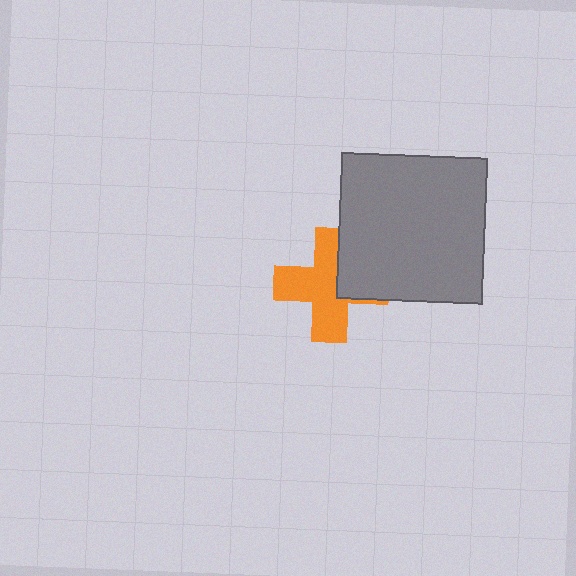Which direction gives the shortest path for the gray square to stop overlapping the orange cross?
Moving right gives the shortest separation.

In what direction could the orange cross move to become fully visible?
The orange cross could move left. That would shift it out from behind the gray square entirely.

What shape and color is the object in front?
The object in front is a gray square.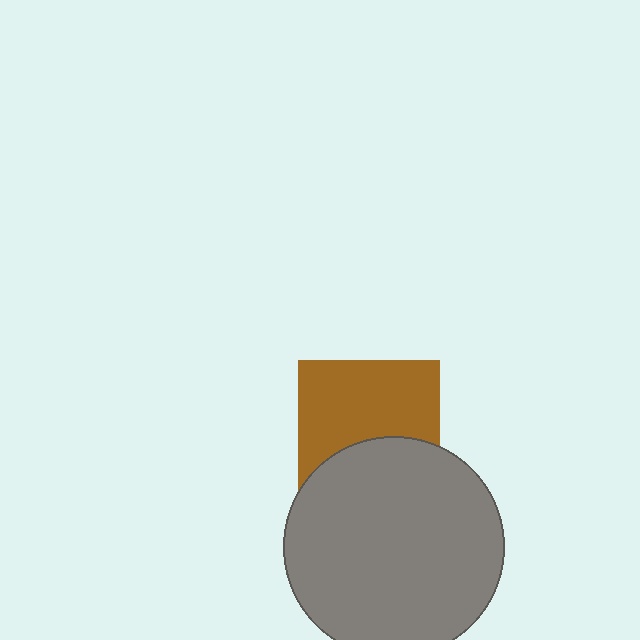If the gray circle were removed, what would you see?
You would see the complete brown square.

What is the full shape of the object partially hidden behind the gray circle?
The partially hidden object is a brown square.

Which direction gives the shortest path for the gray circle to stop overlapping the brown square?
Moving down gives the shortest separation.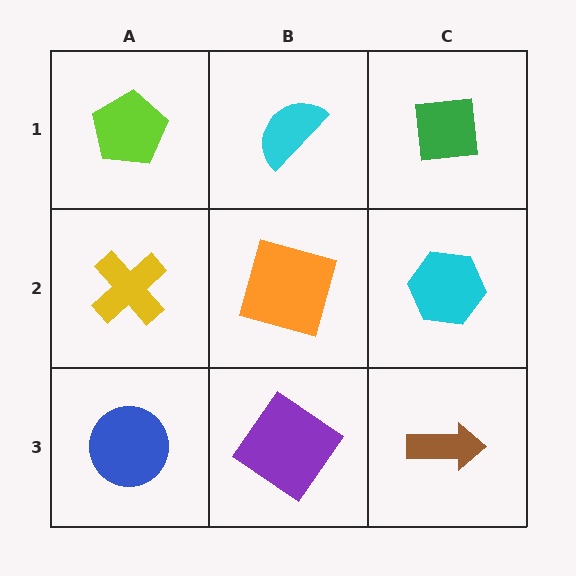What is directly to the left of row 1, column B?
A lime pentagon.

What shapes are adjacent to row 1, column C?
A cyan hexagon (row 2, column C), a cyan semicircle (row 1, column B).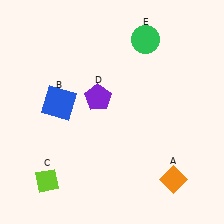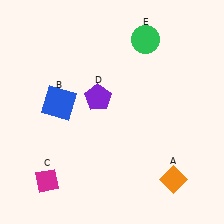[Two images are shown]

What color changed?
The diamond (C) changed from lime in Image 1 to magenta in Image 2.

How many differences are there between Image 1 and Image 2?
There is 1 difference between the two images.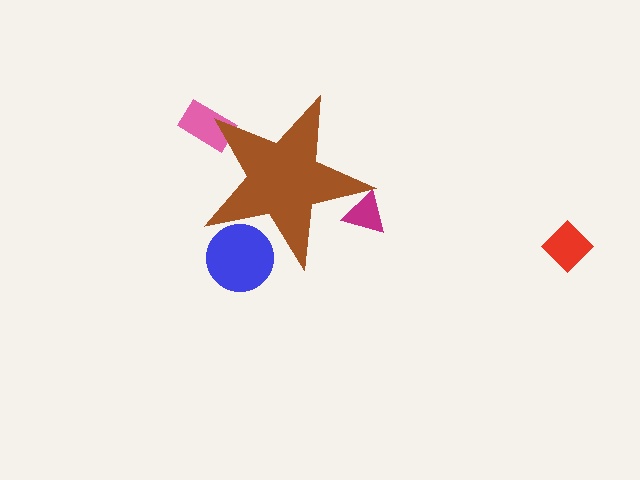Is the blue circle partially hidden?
Yes, the blue circle is partially hidden behind the brown star.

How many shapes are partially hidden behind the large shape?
3 shapes are partially hidden.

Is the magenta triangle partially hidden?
Yes, the magenta triangle is partially hidden behind the brown star.